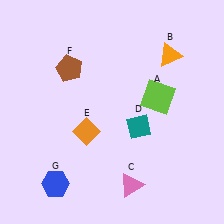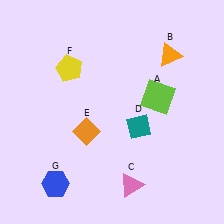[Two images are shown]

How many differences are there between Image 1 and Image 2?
There is 1 difference between the two images.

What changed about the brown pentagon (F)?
In Image 1, F is brown. In Image 2, it changed to yellow.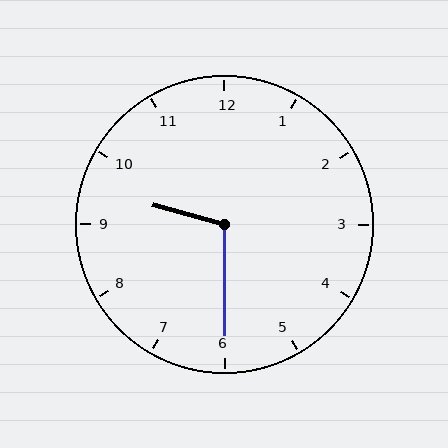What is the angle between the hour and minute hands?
Approximately 105 degrees.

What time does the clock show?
9:30.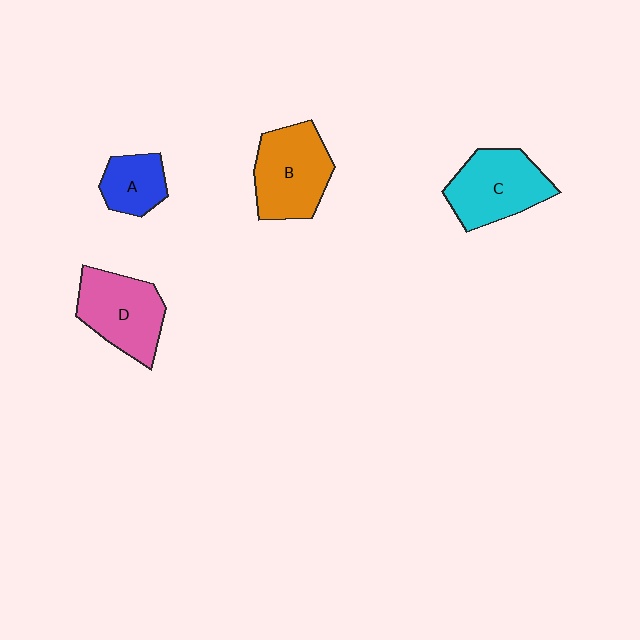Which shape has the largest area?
Shape B (orange).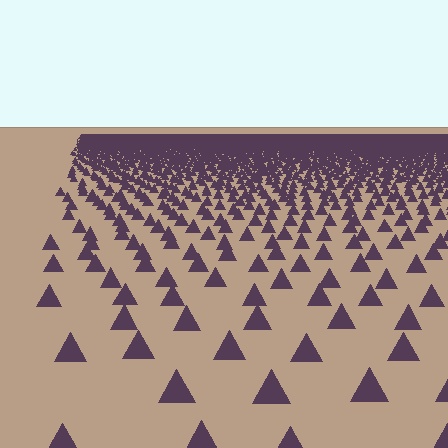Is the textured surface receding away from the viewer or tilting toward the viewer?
The surface is receding away from the viewer. Texture elements get smaller and denser toward the top.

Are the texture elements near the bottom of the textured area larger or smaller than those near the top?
Larger. Near the bottom, elements are closer to the viewer and appear at a bigger on-screen size.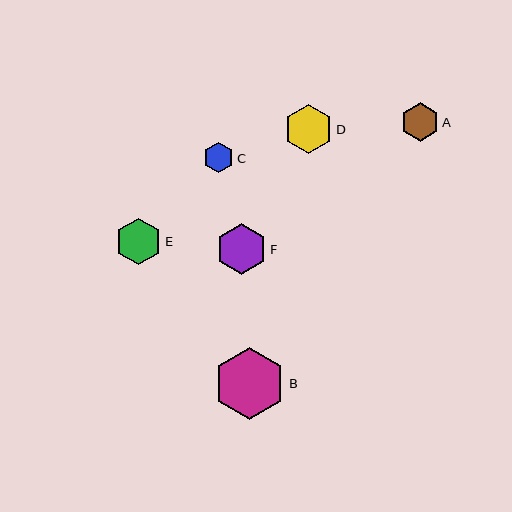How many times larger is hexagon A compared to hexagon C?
Hexagon A is approximately 1.2 times the size of hexagon C.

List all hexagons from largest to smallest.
From largest to smallest: B, F, D, E, A, C.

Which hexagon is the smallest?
Hexagon C is the smallest with a size of approximately 31 pixels.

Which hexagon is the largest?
Hexagon B is the largest with a size of approximately 72 pixels.